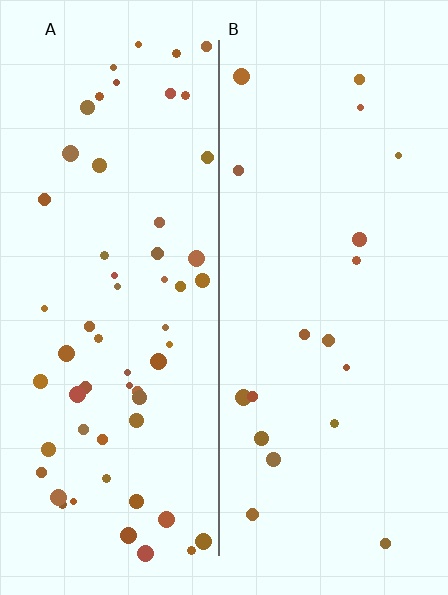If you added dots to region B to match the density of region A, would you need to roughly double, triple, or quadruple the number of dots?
Approximately triple.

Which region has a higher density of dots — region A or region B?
A (the left).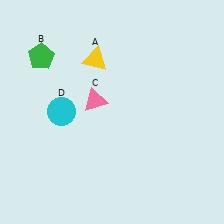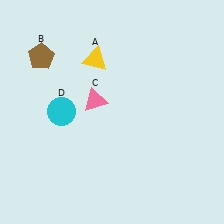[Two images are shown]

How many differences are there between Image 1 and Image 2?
There is 1 difference between the two images.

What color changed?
The pentagon (B) changed from green in Image 1 to brown in Image 2.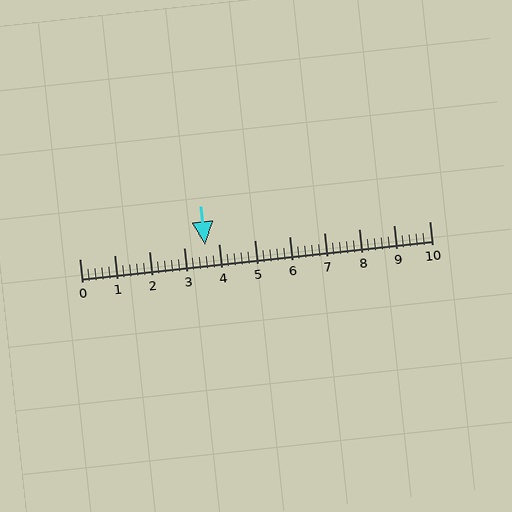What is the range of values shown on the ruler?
The ruler shows values from 0 to 10.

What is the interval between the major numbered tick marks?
The major tick marks are spaced 1 units apart.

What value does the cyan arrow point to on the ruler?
The cyan arrow points to approximately 3.6.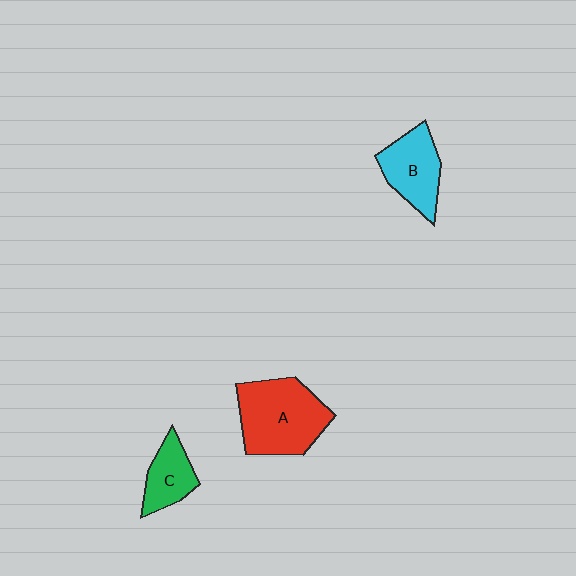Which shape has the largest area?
Shape A (red).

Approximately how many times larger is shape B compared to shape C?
Approximately 1.4 times.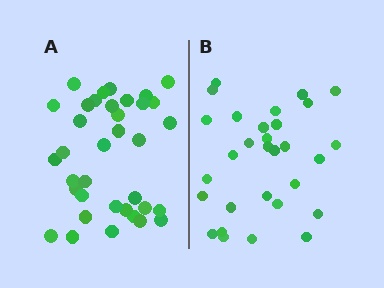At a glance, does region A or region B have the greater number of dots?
Region A (the left region) has more dots.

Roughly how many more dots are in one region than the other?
Region A has about 6 more dots than region B.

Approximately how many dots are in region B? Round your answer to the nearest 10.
About 30 dots.